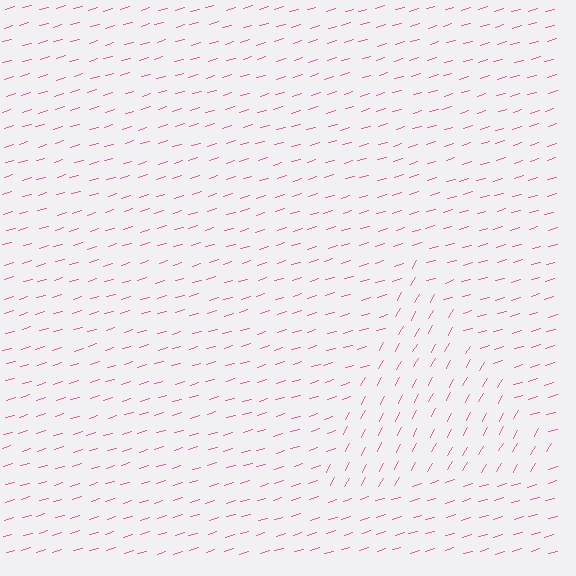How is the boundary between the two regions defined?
The boundary is defined purely by a change in line orientation (approximately 45 degrees difference). All lines are the same color and thickness.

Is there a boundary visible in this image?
Yes, there is a texture boundary formed by a change in line orientation.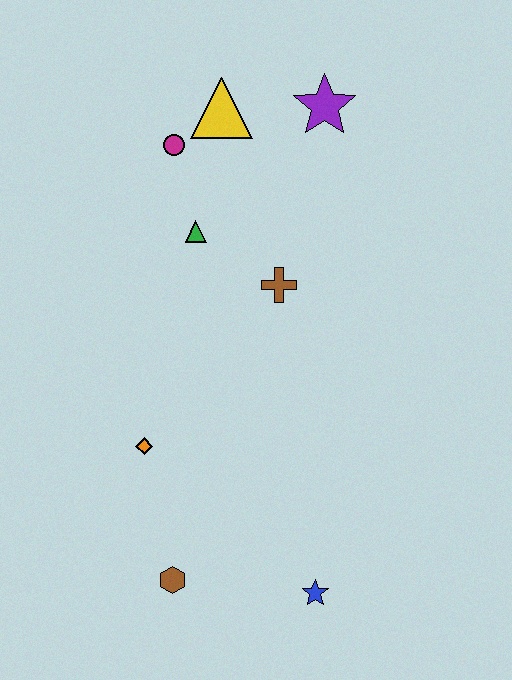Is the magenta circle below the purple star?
Yes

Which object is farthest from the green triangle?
The blue star is farthest from the green triangle.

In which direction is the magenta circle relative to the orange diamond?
The magenta circle is above the orange diamond.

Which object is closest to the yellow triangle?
The magenta circle is closest to the yellow triangle.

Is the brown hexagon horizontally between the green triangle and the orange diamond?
Yes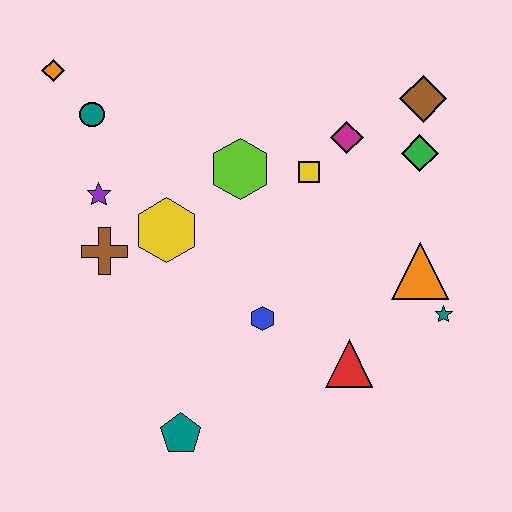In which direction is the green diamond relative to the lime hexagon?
The green diamond is to the right of the lime hexagon.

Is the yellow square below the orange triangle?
No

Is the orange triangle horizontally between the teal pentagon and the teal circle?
No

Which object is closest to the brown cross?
The purple star is closest to the brown cross.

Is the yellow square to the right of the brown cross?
Yes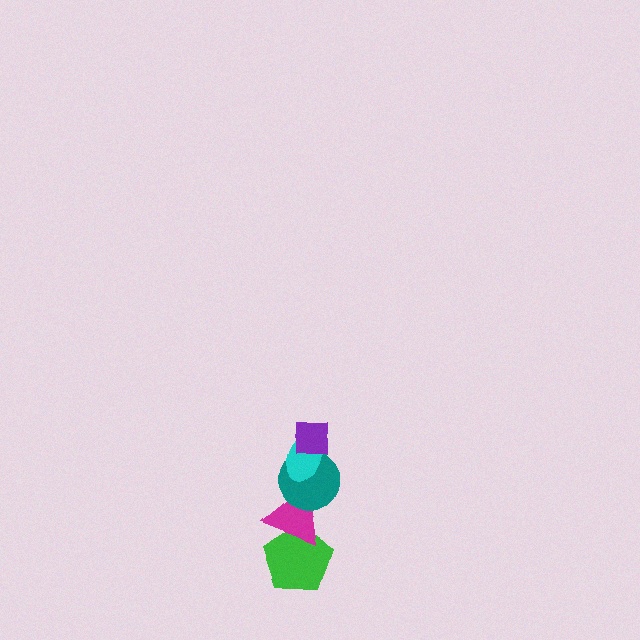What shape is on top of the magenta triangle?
The teal circle is on top of the magenta triangle.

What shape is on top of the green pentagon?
The magenta triangle is on top of the green pentagon.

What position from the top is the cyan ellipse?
The cyan ellipse is 2nd from the top.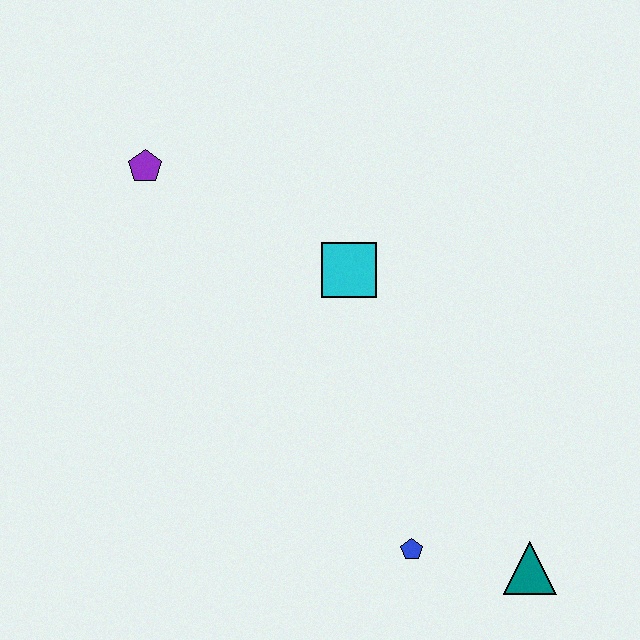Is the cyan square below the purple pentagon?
Yes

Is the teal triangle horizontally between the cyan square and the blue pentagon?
No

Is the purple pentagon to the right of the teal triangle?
No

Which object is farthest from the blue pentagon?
The purple pentagon is farthest from the blue pentagon.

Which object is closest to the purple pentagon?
The cyan square is closest to the purple pentagon.